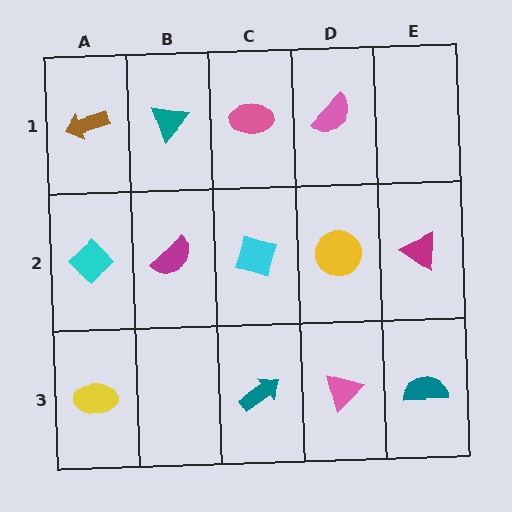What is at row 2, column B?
A magenta semicircle.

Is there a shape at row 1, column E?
No, that cell is empty.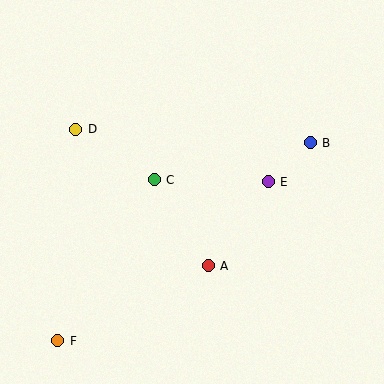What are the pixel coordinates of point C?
Point C is at (154, 180).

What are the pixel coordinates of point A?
Point A is at (208, 266).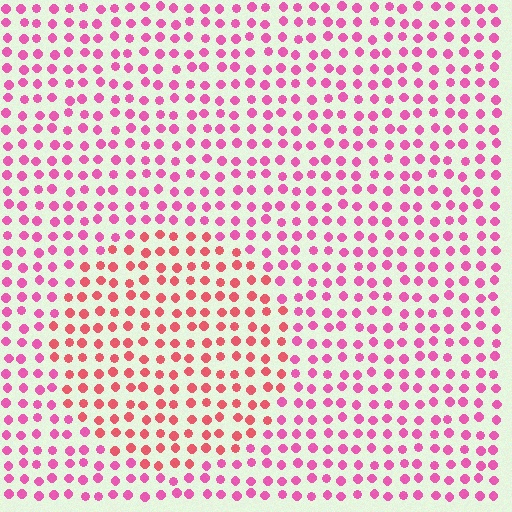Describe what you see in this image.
The image is filled with small pink elements in a uniform arrangement. A circle-shaped region is visible where the elements are tinted to a slightly different hue, forming a subtle color boundary.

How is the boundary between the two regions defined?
The boundary is defined purely by a slight shift in hue (about 30 degrees). Spacing, size, and orientation are identical on both sides.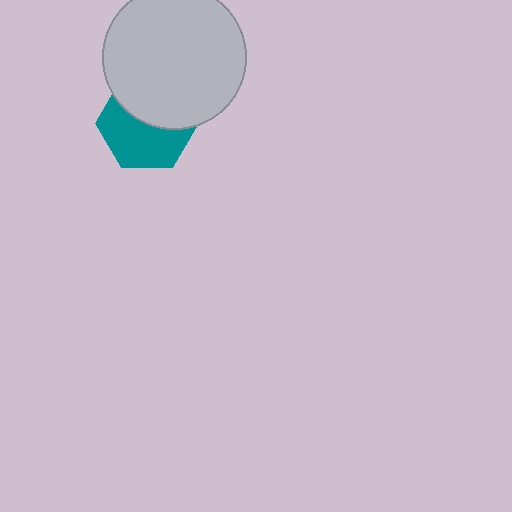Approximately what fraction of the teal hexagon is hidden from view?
Roughly 45% of the teal hexagon is hidden behind the light gray circle.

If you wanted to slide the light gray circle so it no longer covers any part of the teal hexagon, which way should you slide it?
Slide it up — that is the most direct way to separate the two shapes.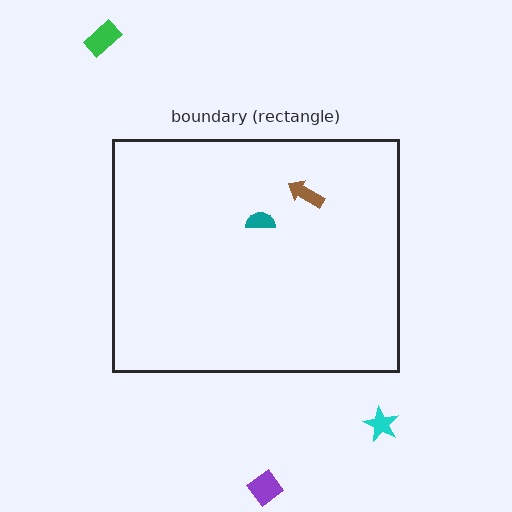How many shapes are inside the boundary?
2 inside, 3 outside.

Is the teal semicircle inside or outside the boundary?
Inside.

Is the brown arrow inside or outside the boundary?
Inside.